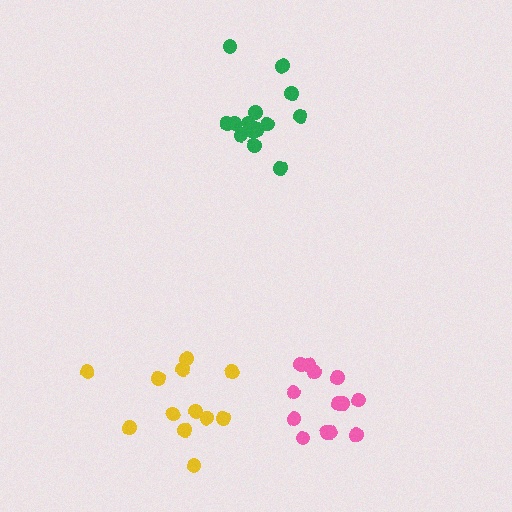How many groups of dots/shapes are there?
There are 3 groups.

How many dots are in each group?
Group 1: 14 dots, Group 2: 13 dots, Group 3: 12 dots (39 total).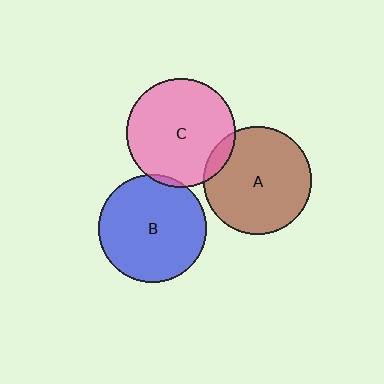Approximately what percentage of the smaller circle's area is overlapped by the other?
Approximately 5%.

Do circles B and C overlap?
Yes.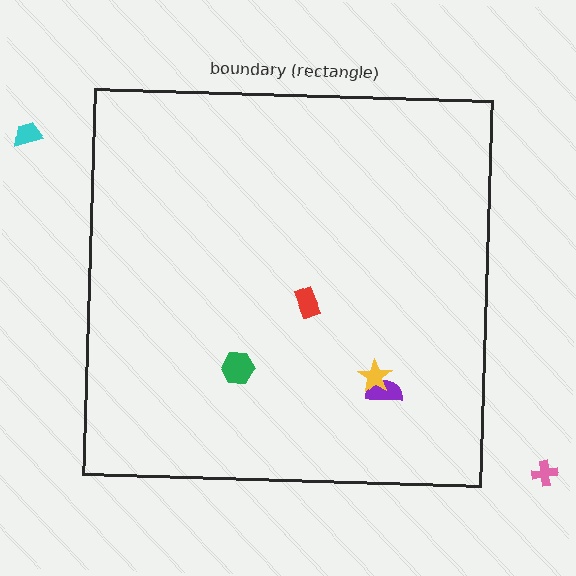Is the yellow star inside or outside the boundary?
Inside.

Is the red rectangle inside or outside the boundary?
Inside.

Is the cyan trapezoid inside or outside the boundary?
Outside.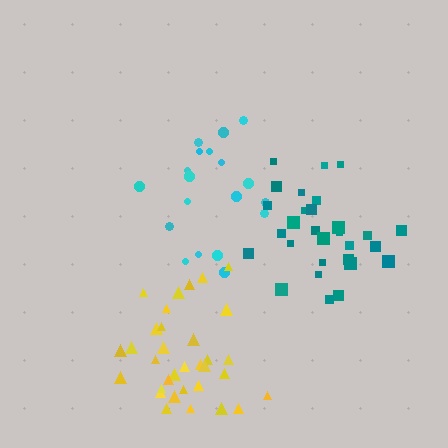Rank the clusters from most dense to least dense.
yellow, teal, cyan.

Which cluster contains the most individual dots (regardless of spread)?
Yellow (33).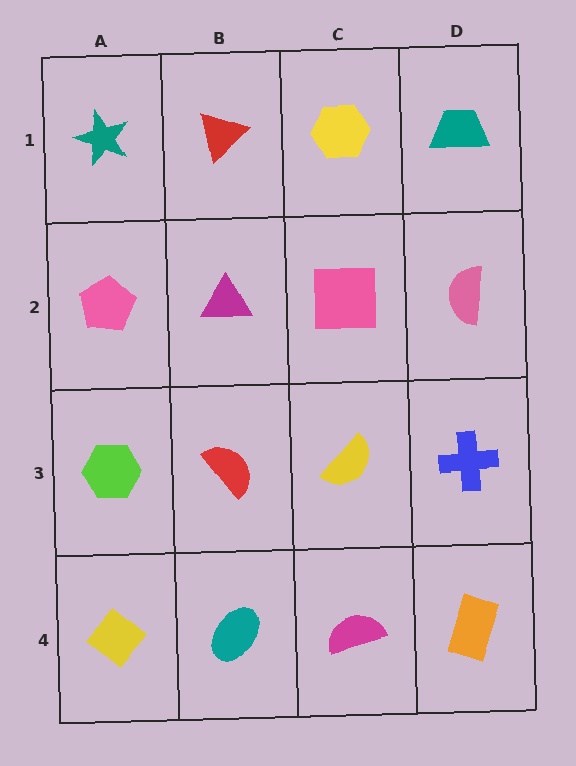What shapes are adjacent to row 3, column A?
A pink pentagon (row 2, column A), a yellow diamond (row 4, column A), a red semicircle (row 3, column B).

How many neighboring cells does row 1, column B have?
3.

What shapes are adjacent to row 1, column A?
A pink pentagon (row 2, column A), a red triangle (row 1, column B).